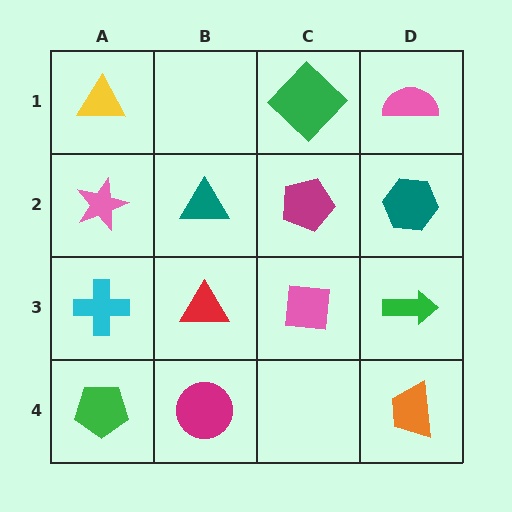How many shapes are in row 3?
4 shapes.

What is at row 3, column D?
A green arrow.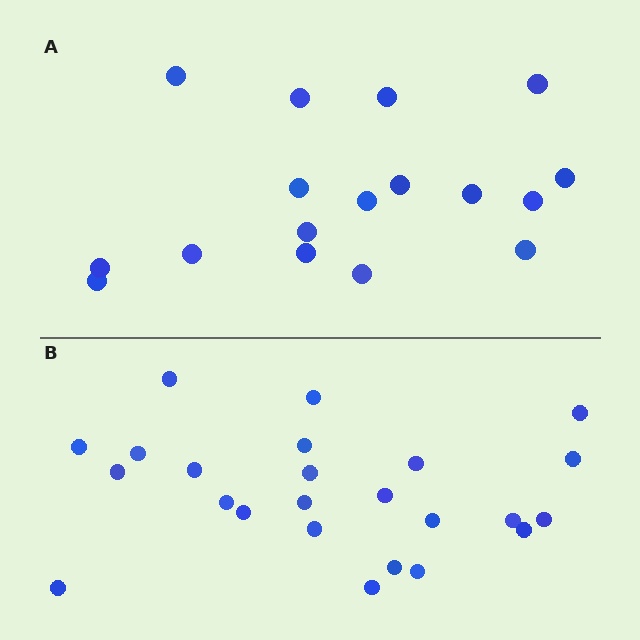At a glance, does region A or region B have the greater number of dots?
Region B (the bottom region) has more dots.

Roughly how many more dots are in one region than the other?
Region B has roughly 8 or so more dots than region A.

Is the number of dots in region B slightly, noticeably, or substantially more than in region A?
Region B has noticeably more, but not dramatically so. The ratio is roughly 1.4 to 1.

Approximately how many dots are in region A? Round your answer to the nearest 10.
About 20 dots. (The exact count is 17, which rounds to 20.)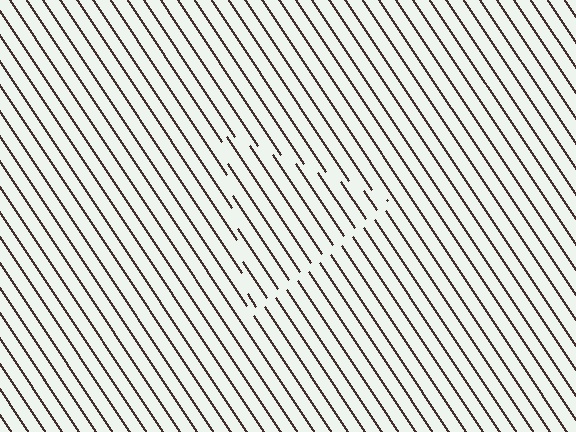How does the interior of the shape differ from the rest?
The interior of the shape contains the same grating, shifted by half a period — the contour is defined by the phase discontinuity where line-ends from the inner and outer gratings abut.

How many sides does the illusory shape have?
3 sides — the line-ends trace a triangle.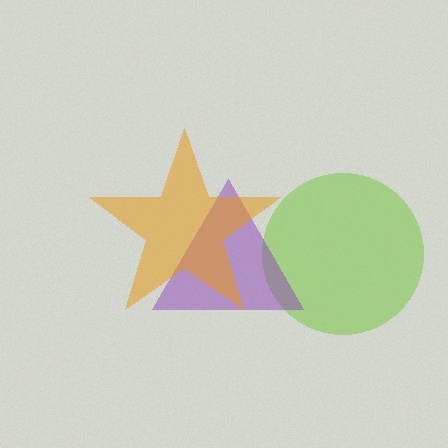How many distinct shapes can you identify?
There are 3 distinct shapes: a lime circle, a purple triangle, an orange star.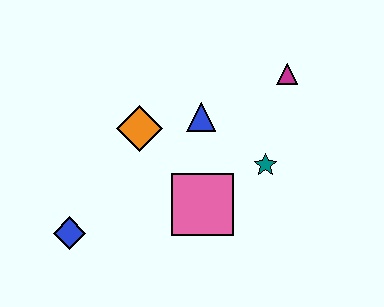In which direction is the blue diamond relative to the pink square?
The blue diamond is to the left of the pink square.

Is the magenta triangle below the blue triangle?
No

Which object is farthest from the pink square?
The magenta triangle is farthest from the pink square.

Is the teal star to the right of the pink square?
Yes